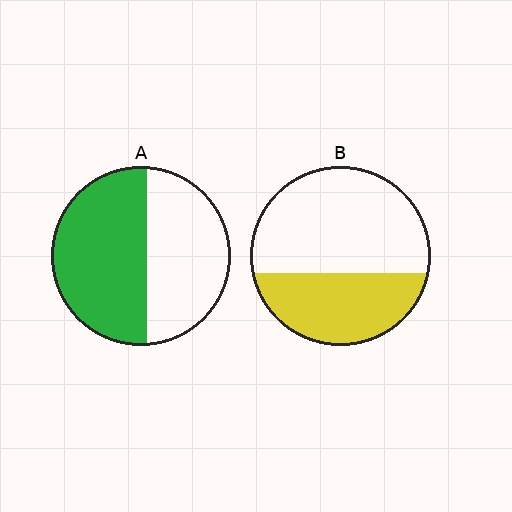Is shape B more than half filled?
No.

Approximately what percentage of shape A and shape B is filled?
A is approximately 55% and B is approximately 40%.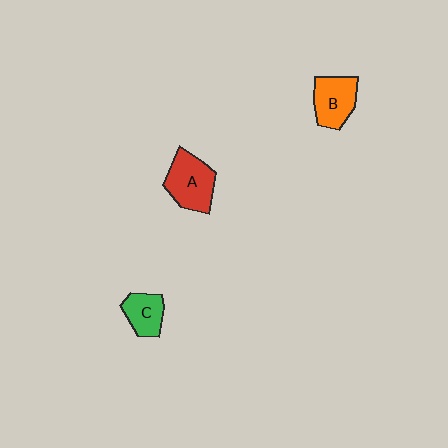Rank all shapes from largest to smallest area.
From largest to smallest: A (red), B (orange), C (green).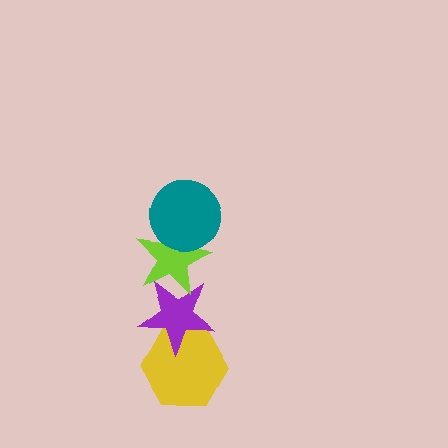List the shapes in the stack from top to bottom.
From top to bottom: the teal circle, the lime star, the purple star, the yellow hexagon.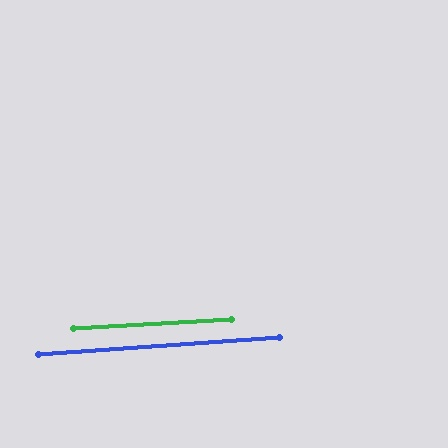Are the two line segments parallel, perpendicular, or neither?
Parallel — their directions differ by only 0.8°.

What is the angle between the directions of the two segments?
Approximately 1 degree.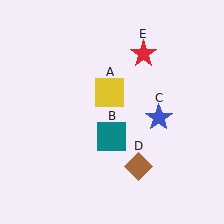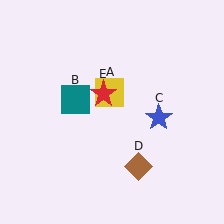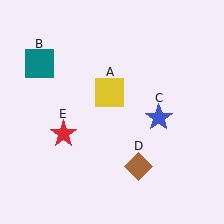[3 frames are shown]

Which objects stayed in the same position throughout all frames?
Yellow square (object A) and blue star (object C) and brown diamond (object D) remained stationary.